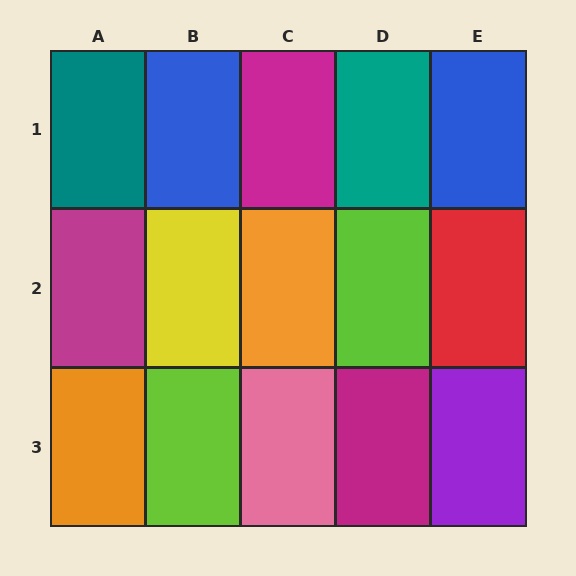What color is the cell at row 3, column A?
Orange.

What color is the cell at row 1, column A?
Teal.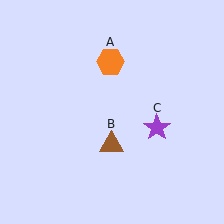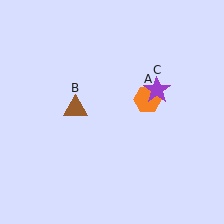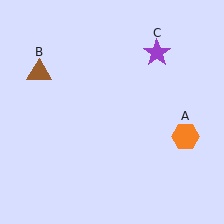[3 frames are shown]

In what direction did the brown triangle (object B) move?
The brown triangle (object B) moved up and to the left.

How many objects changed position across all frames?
3 objects changed position: orange hexagon (object A), brown triangle (object B), purple star (object C).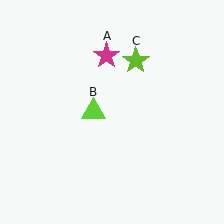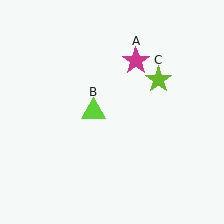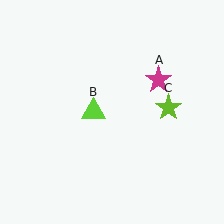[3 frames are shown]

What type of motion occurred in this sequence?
The magenta star (object A), lime star (object C) rotated clockwise around the center of the scene.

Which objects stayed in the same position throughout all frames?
Lime triangle (object B) remained stationary.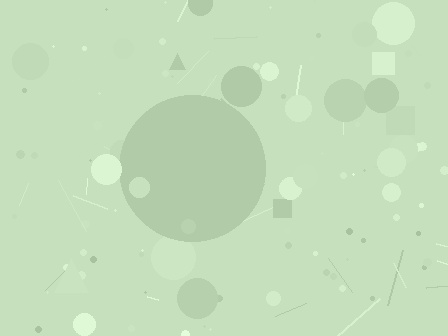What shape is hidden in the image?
A circle is hidden in the image.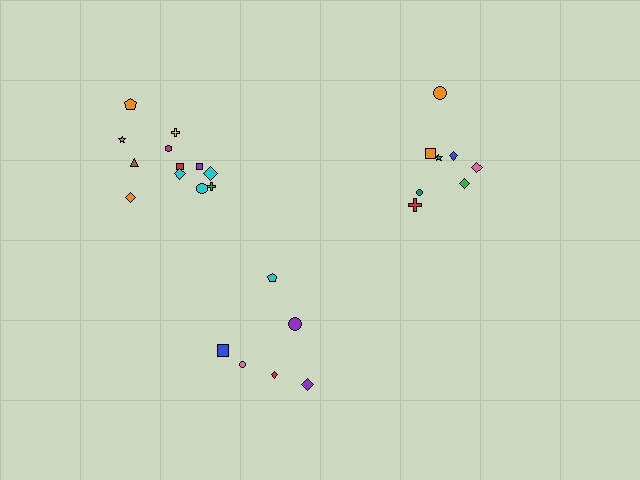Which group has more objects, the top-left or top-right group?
The top-left group.